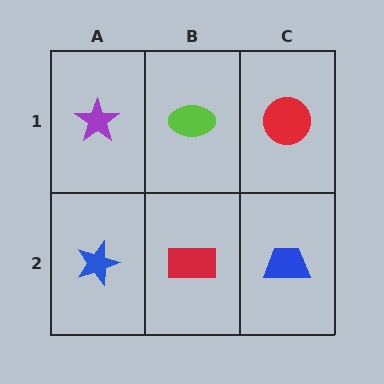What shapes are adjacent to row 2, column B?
A lime ellipse (row 1, column B), a blue star (row 2, column A), a blue trapezoid (row 2, column C).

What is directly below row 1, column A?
A blue star.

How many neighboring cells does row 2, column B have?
3.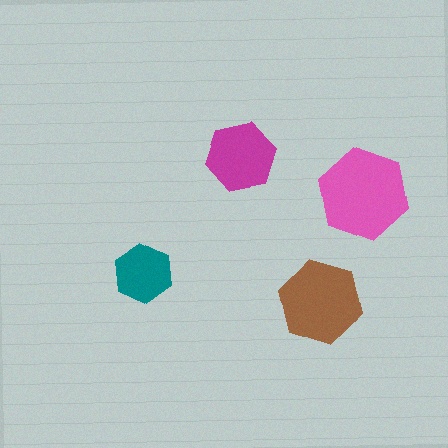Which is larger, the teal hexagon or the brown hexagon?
The brown one.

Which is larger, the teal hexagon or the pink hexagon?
The pink one.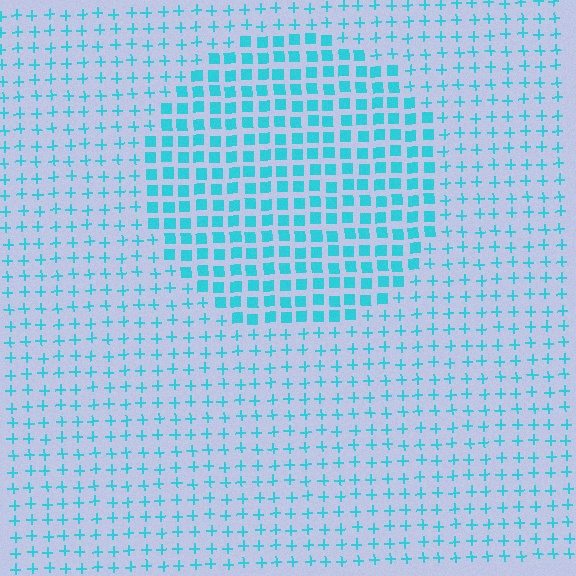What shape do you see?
I see a circle.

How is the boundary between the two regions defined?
The boundary is defined by a change in element shape: squares inside vs. plus signs outside. All elements share the same color and spacing.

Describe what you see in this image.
The image is filled with small cyan elements arranged in a uniform grid. A circle-shaped region contains squares, while the surrounding area contains plus signs. The boundary is defined purely by the change in element shape.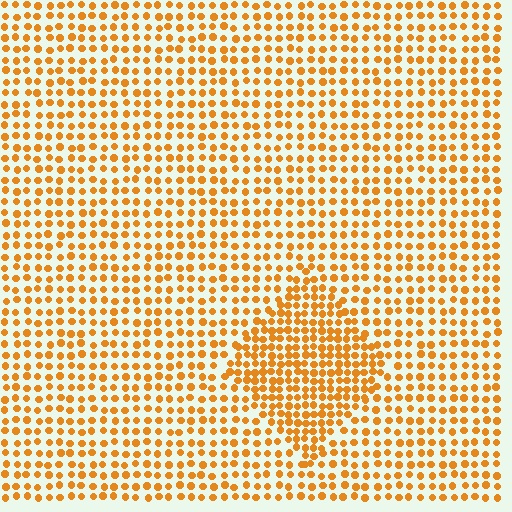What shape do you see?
I see a diamond.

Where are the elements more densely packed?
The elements are more densely packed inside the diamond boundary.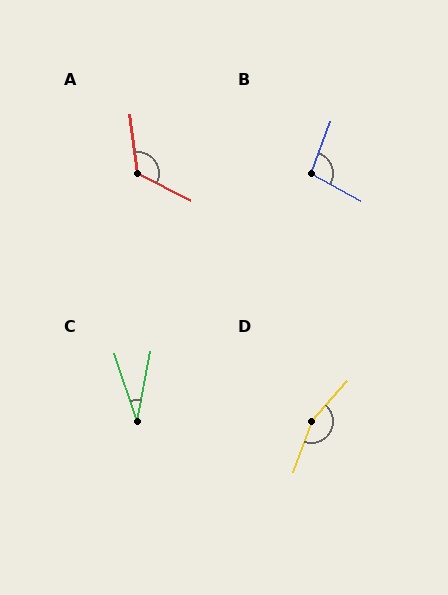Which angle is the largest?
D, at approximately 158 degrees.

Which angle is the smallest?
C, at approximately 29 degrees.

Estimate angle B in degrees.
Approximately 98 degrees.